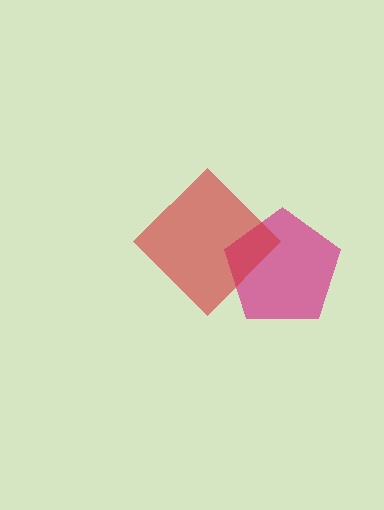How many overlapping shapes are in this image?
There are 2 overlapping shapes in the image.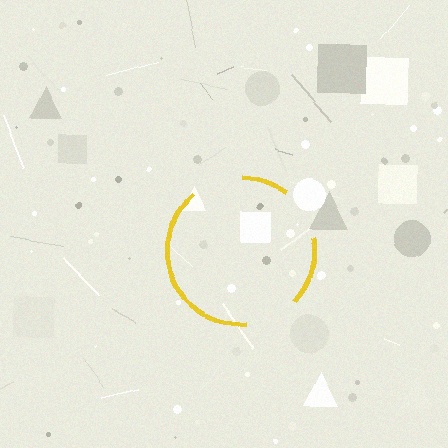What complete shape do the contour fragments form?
The contour fragments form a circle.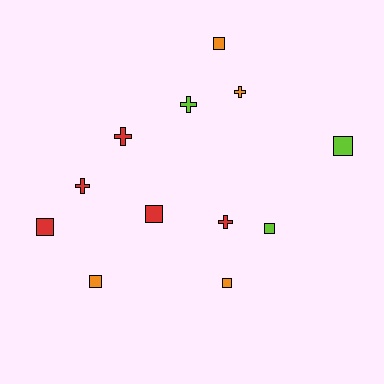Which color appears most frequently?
Red, with 5 objects.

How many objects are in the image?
There are 12 objects.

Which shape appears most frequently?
Square, with 7 objects.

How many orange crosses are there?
There is 1 orange cross.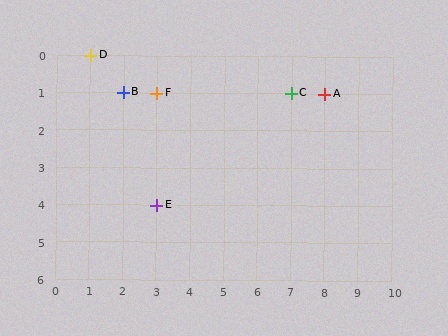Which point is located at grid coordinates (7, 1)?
Point C is at (7, 1).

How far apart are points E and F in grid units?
Points E and F are 3 rows apart.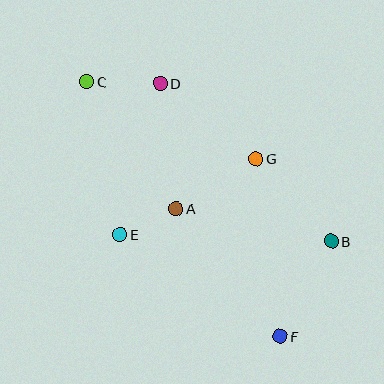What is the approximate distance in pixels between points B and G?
The distance between B and G is approximately 112 pixels.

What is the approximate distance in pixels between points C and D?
The distance between C and D is approximately 74 pixels.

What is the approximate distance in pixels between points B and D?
The distance between B and D is approximately 232 pixels.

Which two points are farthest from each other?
Points C and F are farthest from each other.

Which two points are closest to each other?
Points A and E are closest to each other.